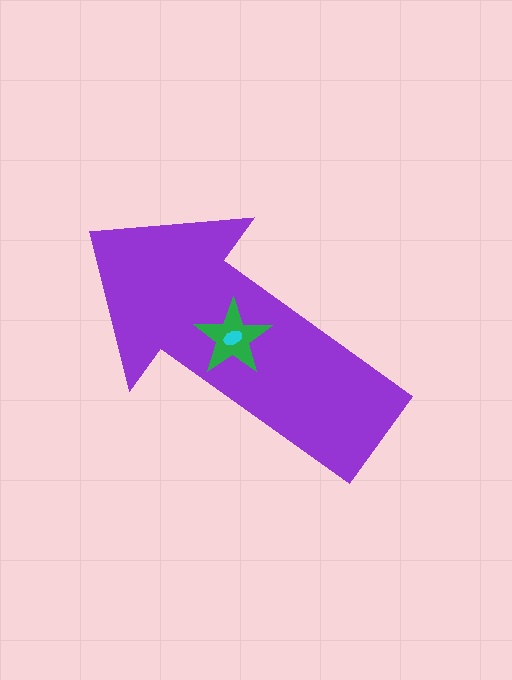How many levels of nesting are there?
3.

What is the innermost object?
The cyan ellipse.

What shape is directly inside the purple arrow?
The green star.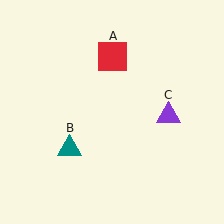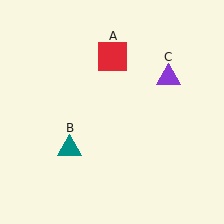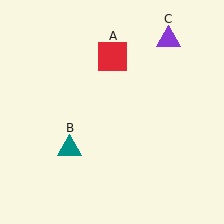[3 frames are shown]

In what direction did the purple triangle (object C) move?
The purple triangle (object C) moved up.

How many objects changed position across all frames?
1 object changed position: purple triangle (object C).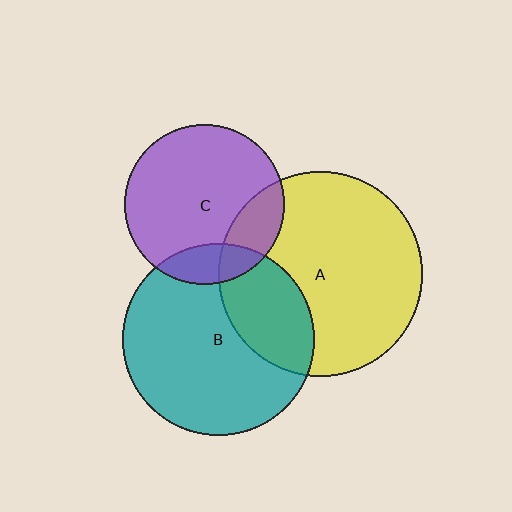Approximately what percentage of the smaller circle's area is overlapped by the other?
Approximately 30%.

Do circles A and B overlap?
Yes.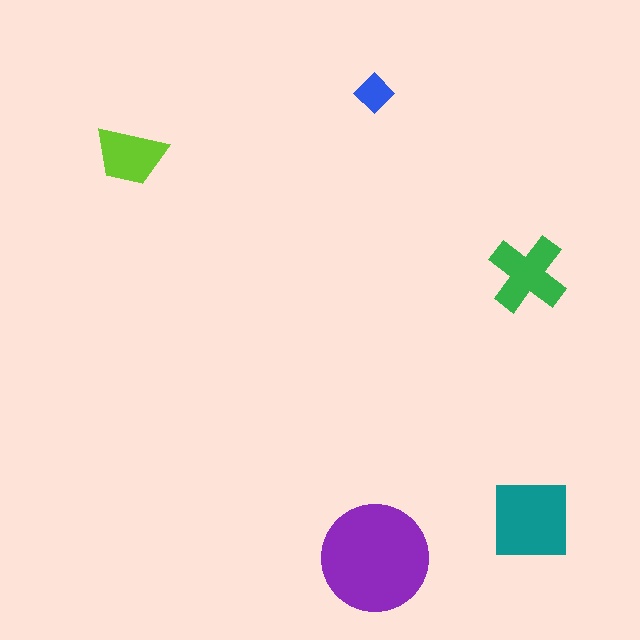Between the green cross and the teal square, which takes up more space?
The teal square.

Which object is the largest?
The purple circle.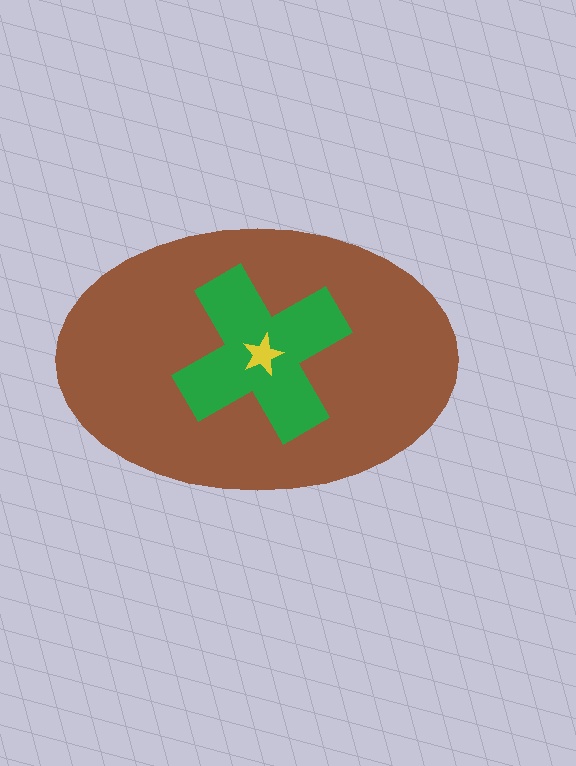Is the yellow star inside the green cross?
Yes.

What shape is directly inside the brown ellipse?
The green cross.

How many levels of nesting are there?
3.